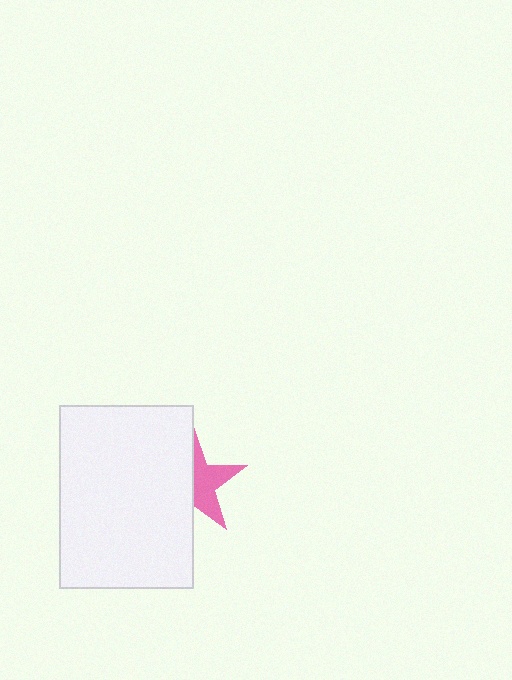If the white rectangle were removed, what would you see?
You would see the complete pink star.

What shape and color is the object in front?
The object in front is a white rectangle.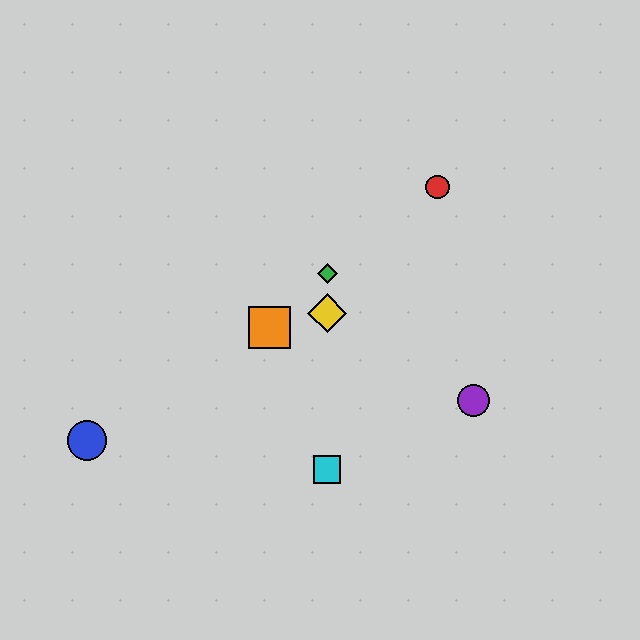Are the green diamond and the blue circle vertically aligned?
No, the green diamond is at x≈327 and the blue circle is at x≈87.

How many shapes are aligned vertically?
3 shapes (the green diamond, the yellow diamond, the cyan square) are aligned vertically.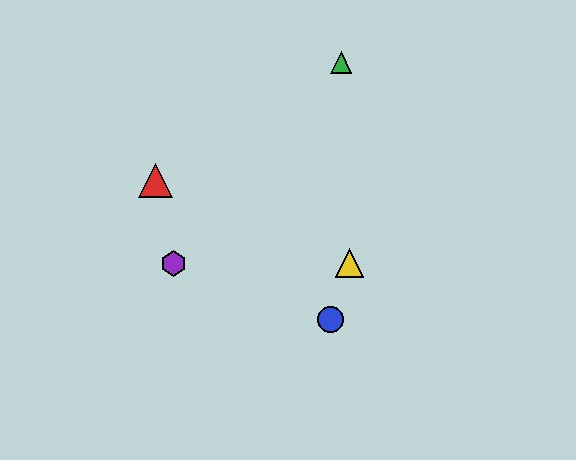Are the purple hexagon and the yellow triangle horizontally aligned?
Yes, both are at y≈263.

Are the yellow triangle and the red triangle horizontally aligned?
No, the yellow triangle is at y≈263 and the red triangle is at y≈180.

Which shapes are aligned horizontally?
The yellow triangle, the purple hexagon are aligned horizontally.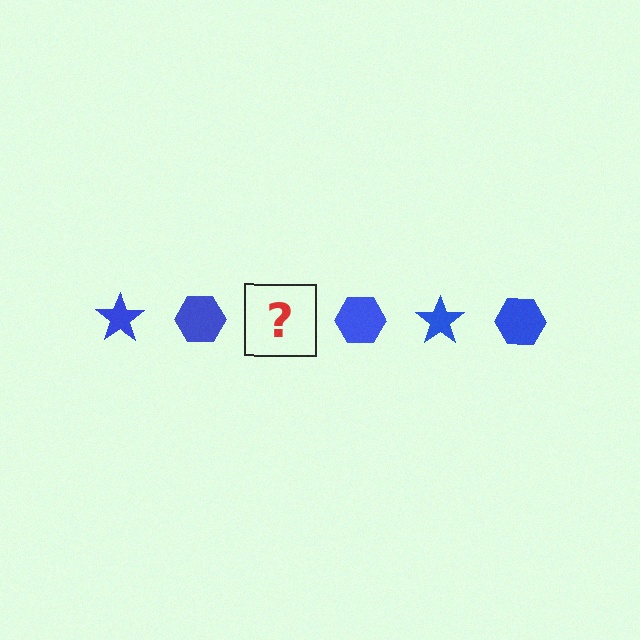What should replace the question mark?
The question mark should be replaced with a blue star.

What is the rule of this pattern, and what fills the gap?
The rule is that the pattern cycles through star, hexagon shapes in blue. The gap should be filled with a blue star.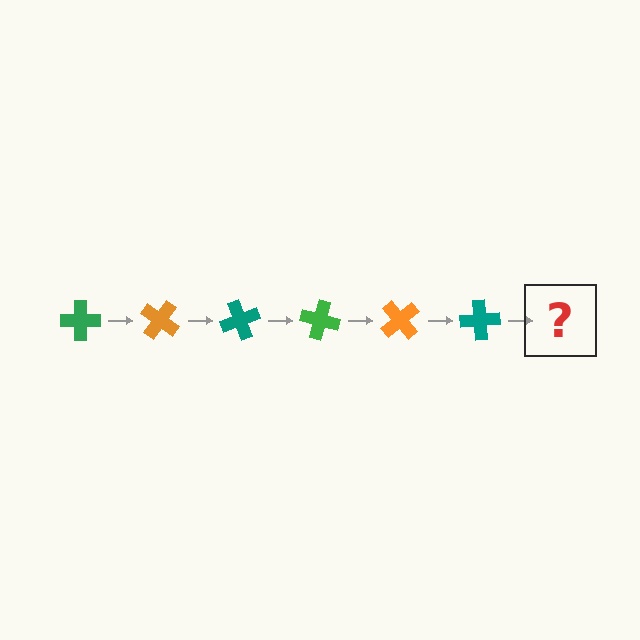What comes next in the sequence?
The next element should be a green cross, rotated 210 degrees from the start.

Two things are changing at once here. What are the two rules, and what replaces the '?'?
The two rules are that it rotates 35 degrees each step and the color cycles through green, orange, and teal. The '?' should be a green cross, rotated 210 degrees from the start.